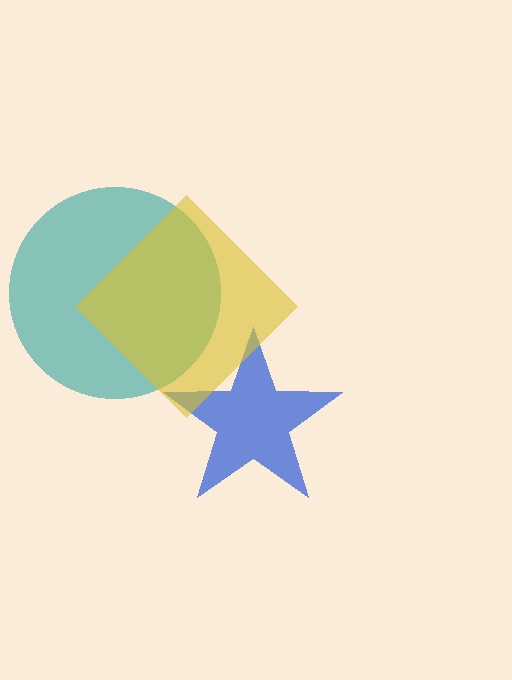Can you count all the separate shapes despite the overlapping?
Yes, there are 3 separate shapes.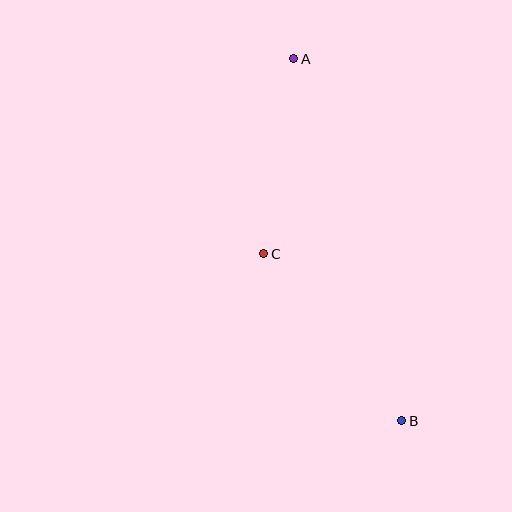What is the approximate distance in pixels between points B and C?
The distance between B and C is approximately 217 pixels.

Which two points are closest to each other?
Points A and C are closest to each other.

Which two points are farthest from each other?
Points A and B are farthest from each other.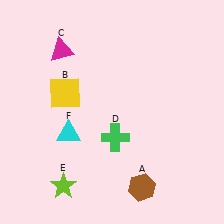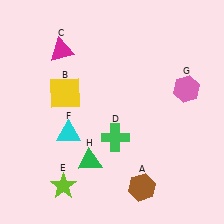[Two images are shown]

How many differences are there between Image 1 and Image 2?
There are 2 differences between the two images.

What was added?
A pink hexagon (G), a green triangle (H) were added in Image 2.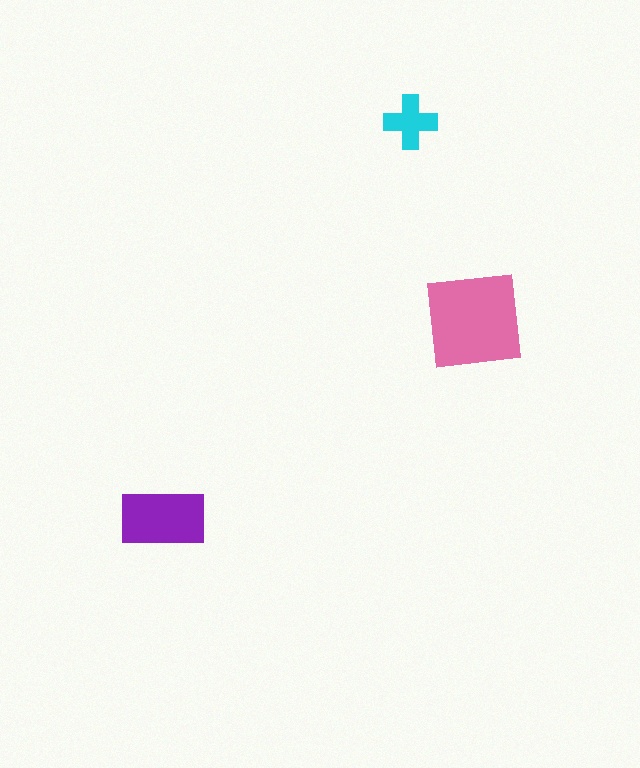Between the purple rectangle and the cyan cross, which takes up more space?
The purple rectangle.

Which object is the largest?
The pink square.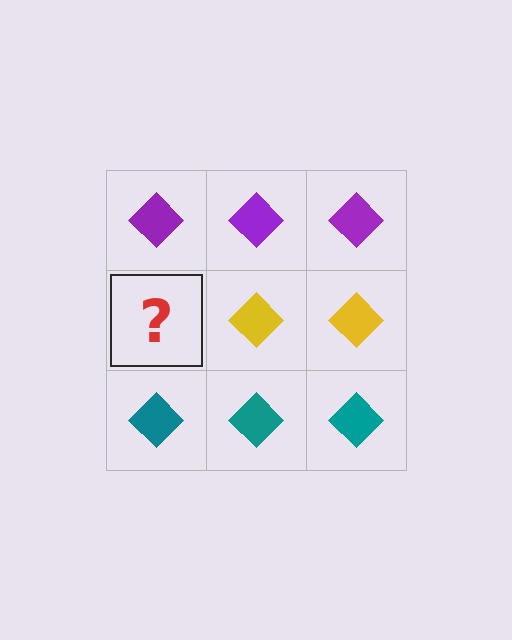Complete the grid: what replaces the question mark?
The question mark should be replaced with a yellow diamond.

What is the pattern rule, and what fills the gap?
The rule is that each row has a consistent color. The gap should be filled with a yellow diamond.